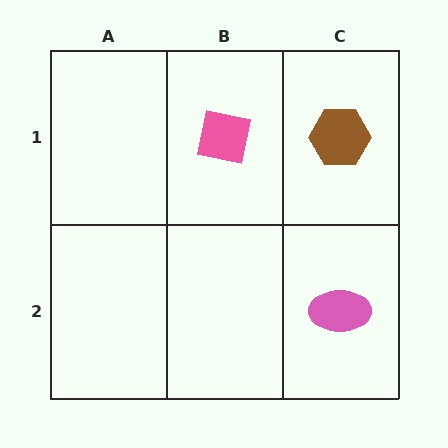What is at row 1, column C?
A brown hexagon.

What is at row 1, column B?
A pink square.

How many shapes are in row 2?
1 shape.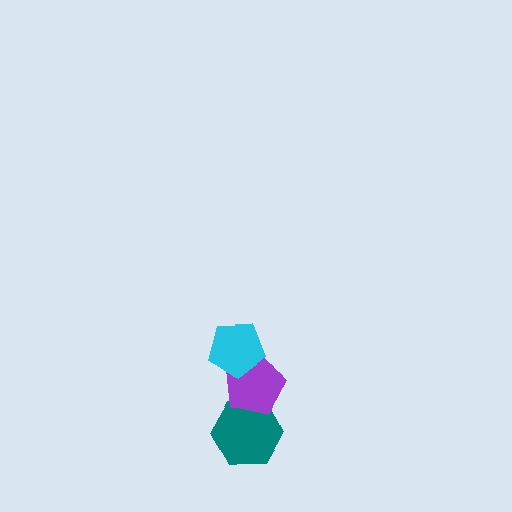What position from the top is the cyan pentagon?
The cyan pentagon is 1st from the top.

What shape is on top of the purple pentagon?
The cyan pentagon is on top of the purple pentagon.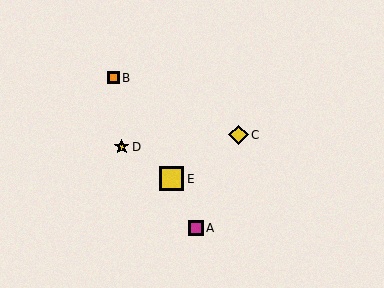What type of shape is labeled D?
Shape D is a yellow star.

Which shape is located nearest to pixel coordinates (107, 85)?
The orange square (labeled B) at (113, 78) is nearest to that location.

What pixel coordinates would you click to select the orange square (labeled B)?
Click at (113, 78) to select the orange square B.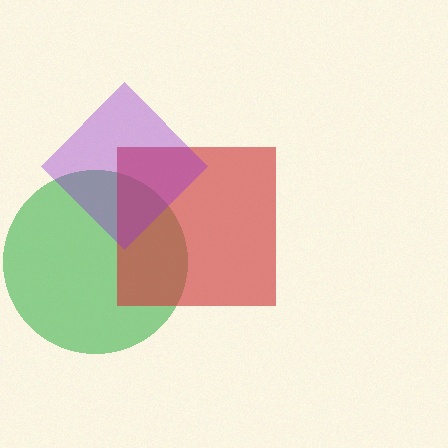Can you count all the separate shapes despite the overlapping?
Yes, there are 3 separate shapes.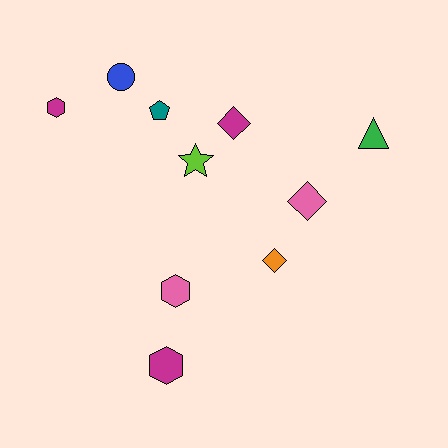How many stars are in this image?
There is 1 star.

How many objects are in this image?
There are 10 objects.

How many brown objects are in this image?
There are no brown objects.